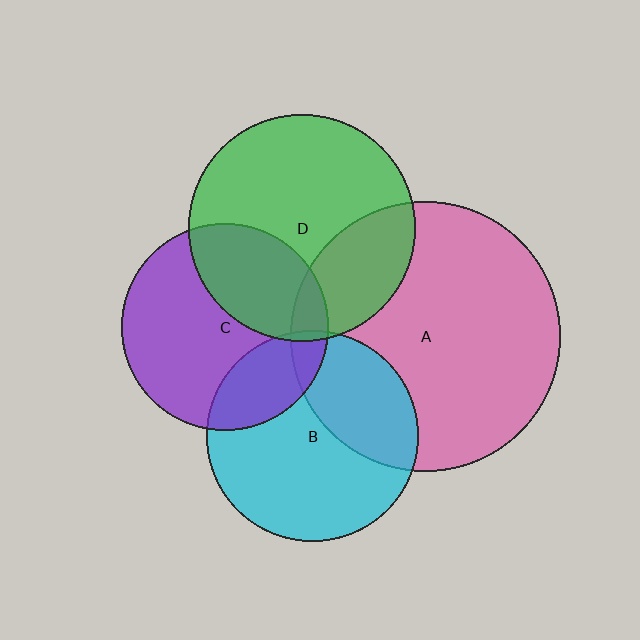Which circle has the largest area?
Circle A (pink).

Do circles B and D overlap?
Yes.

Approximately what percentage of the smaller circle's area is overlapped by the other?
Approximately 5%.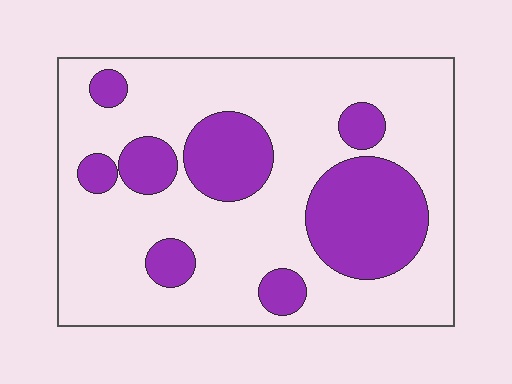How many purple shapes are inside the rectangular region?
8.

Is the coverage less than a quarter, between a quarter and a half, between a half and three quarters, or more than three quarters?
Between a quarter and a half.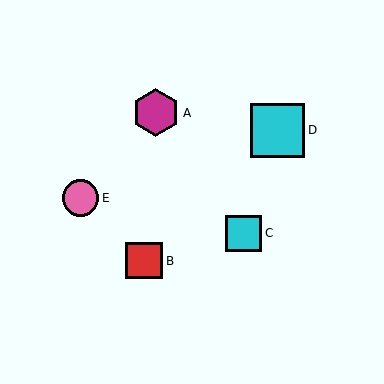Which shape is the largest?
The cyan square (labeled D) is the largest.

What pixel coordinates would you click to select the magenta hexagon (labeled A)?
Click at (156, 113) to select the magenta hexagon A.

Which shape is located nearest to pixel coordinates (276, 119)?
The cyan square (labeled D) at (278, 130) is nearest to that location.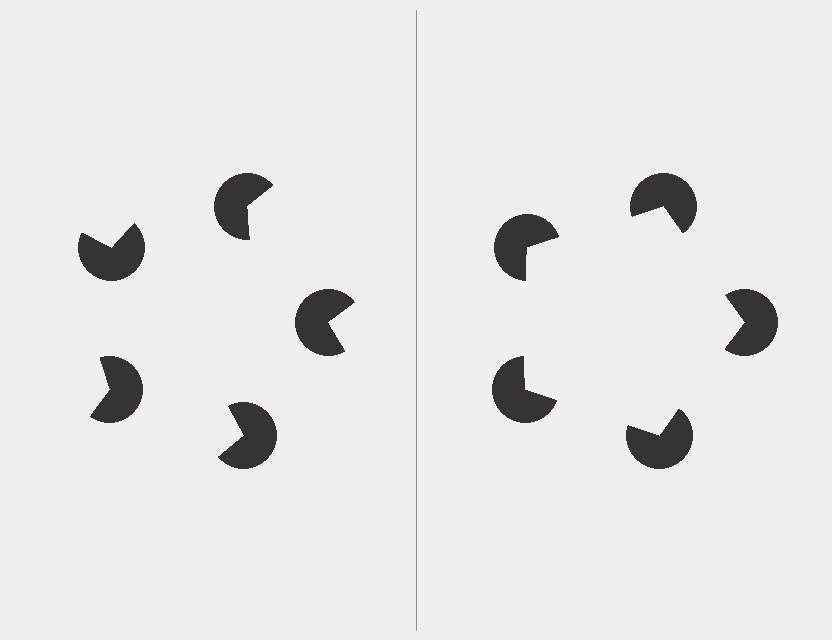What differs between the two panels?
The pac-man discs are positioned identically on both sides; only the wedge orientations differ. On the right they align to a pentagon; on the left they are misaligned.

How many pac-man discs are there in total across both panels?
10 — 5 on each side.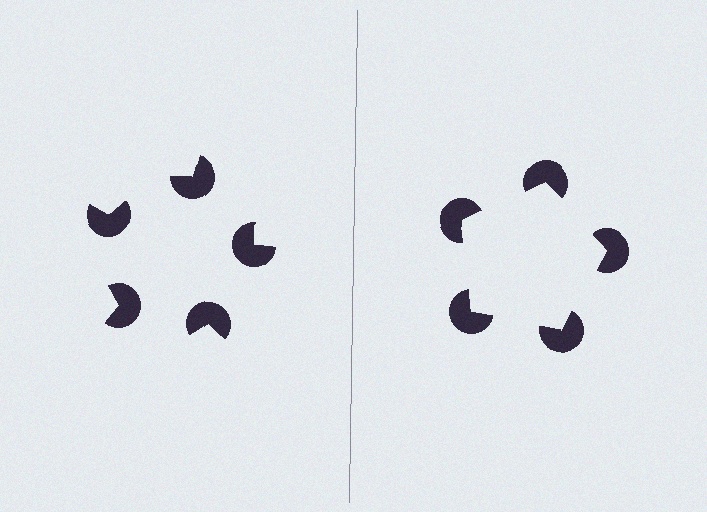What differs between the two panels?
The pac-man discs are positioned identically on both sides; only the wedge orientations differ. On the right they align to a pentagon; on the left they are misaligned.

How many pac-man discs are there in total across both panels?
10 — 5 on each side.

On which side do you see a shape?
An illusory pentagon appears on the right side. On the left side the wedge cuts are rotated, so no coherent shape forms.